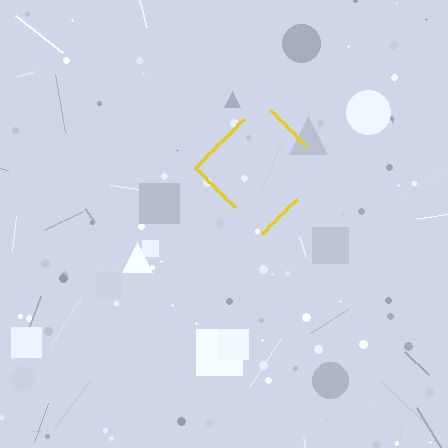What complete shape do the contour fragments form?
The contour fragments form a diamond.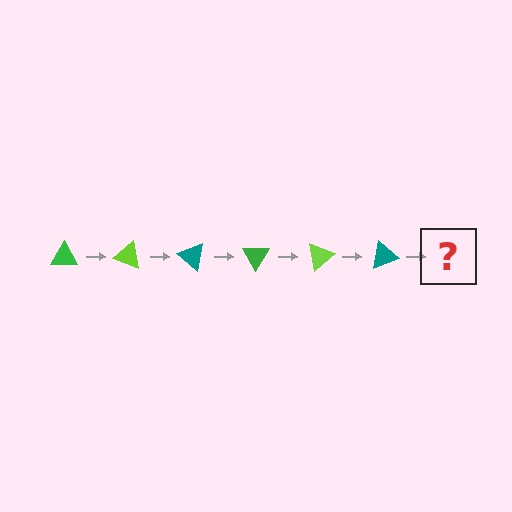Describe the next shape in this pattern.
It should be a green triangle, rotated 120 degrees from the start.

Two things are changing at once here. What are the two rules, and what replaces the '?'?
The two rules are that it rotates 20 degrees each step and the color cycles through green, lime, and teal. The '?' should be a green triangle, rotated 120 degrees from the start.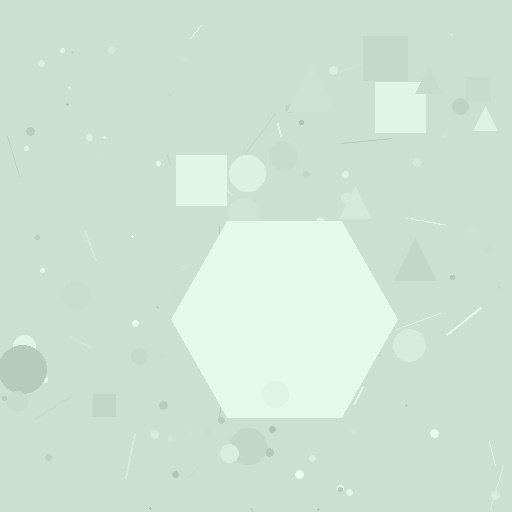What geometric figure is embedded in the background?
A hexagon is embedded in the background.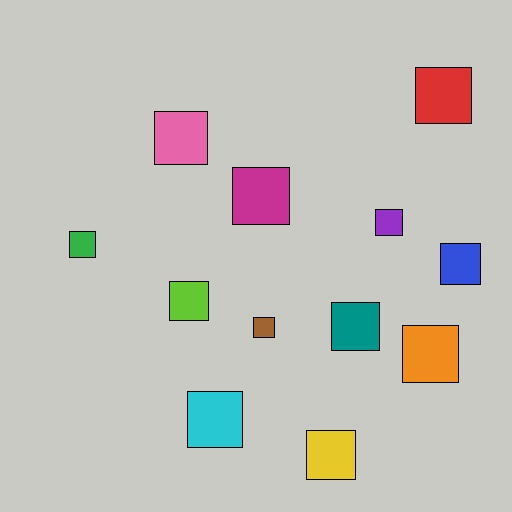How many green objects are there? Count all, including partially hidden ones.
There is 1 green object.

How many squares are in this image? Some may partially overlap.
There are 12 squares.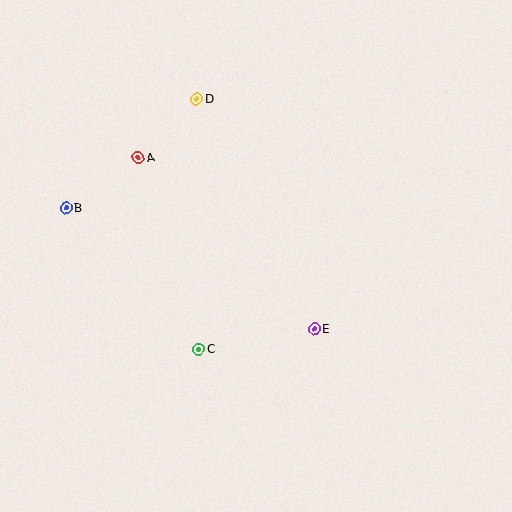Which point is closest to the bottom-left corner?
Point C is closest to the bottom-left corner.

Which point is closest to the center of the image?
Point E at (315, 329) is closest to the center.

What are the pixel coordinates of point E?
Point E is at (315, 329).